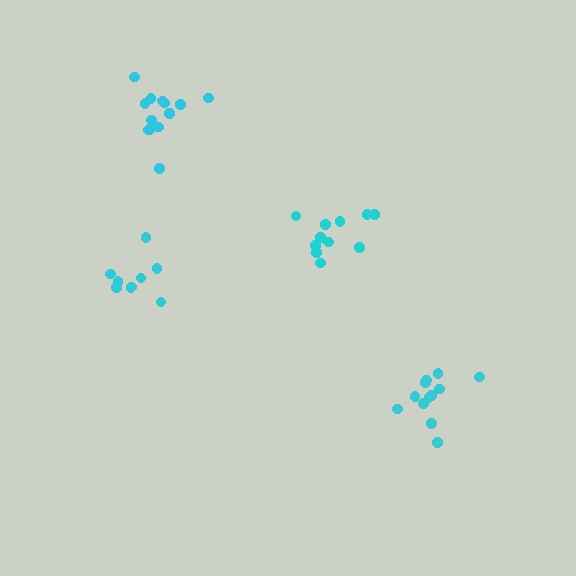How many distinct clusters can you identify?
There are 4 distinct clusters.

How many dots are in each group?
Group 1: 11 dots, Group 2: 9 dots, Group 3: 13 dots, Group 4: 12 dots (45 total).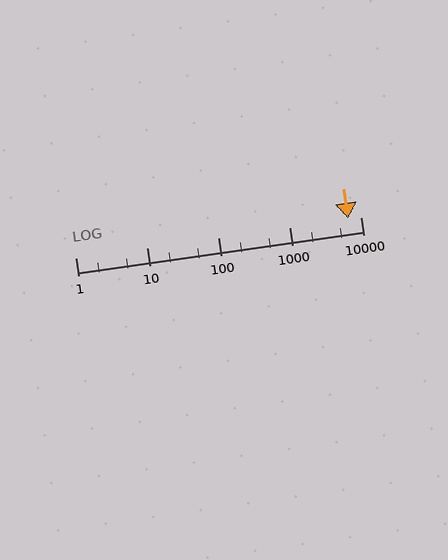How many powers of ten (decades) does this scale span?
The scale spans 4 decades, from 1 to 10000.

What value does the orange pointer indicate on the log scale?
The pointer indicates approximately 6800.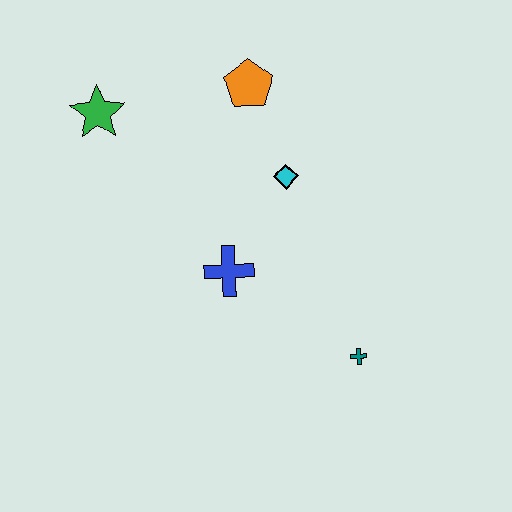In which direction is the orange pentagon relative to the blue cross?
The orange pentagon is above the blue cross.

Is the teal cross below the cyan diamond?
Yes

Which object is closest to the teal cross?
The blue cross is closest to the teal cross.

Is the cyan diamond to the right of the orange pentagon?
Yes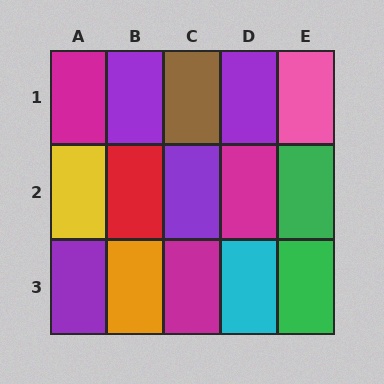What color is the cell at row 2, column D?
Magenta.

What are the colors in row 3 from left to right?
Purple, orange, magenta, cyan, green.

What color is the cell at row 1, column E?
Pink.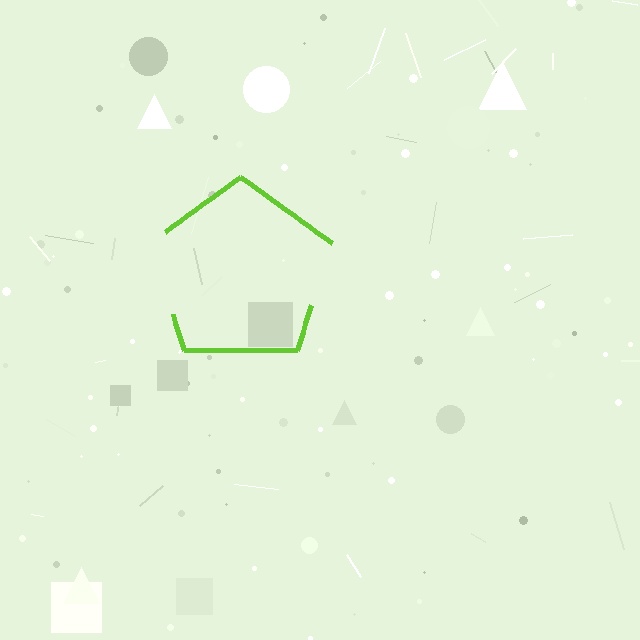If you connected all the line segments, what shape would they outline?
They would outline a pentagon.